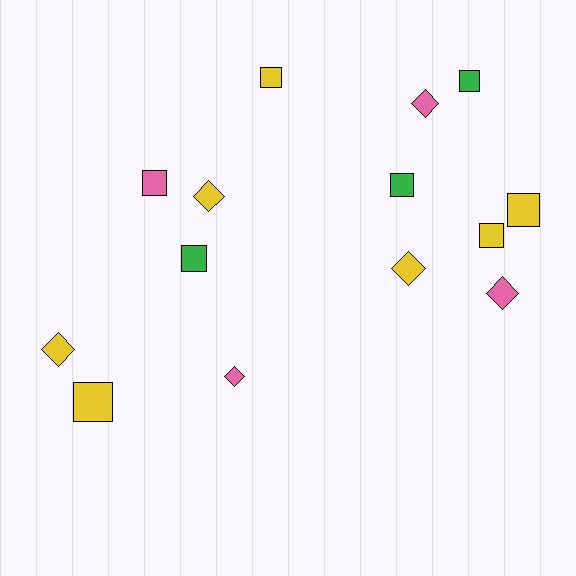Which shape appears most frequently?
Square, with 8 objects.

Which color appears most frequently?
Yellow, with 7 objects.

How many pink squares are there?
There is 1 pink square.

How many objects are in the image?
There are 14 objects.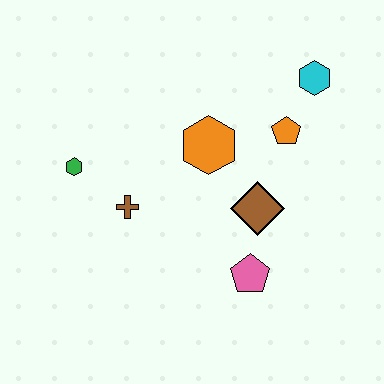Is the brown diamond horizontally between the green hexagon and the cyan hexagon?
Yes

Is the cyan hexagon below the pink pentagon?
No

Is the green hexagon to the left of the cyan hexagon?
Yes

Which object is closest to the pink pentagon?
The brown diamond is closest to the pink pentagon.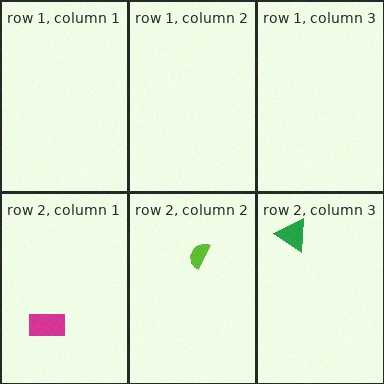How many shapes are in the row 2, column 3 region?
1.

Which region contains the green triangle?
The row 2, column 3 region.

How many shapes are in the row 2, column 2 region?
1.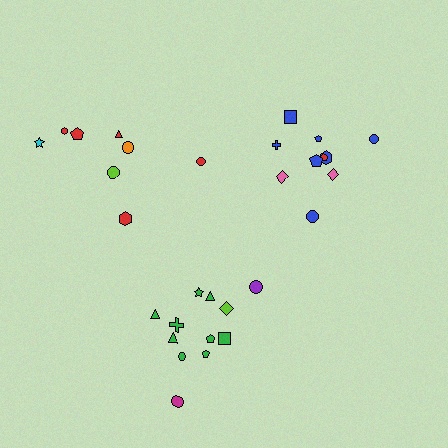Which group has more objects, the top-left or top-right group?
The top-right group.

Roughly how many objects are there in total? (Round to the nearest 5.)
Roughly 30 objects in total.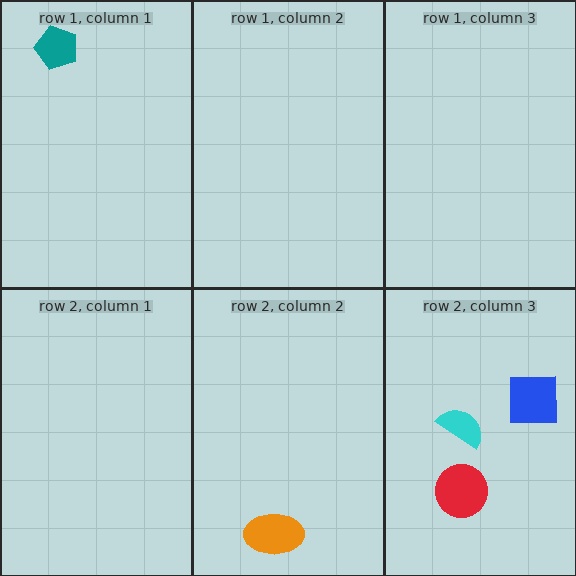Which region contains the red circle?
The row 2, column 3 region.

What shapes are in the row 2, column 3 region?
The red circle, the cyan semicircle, the blue square.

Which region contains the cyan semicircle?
The row 2, column 3 region.